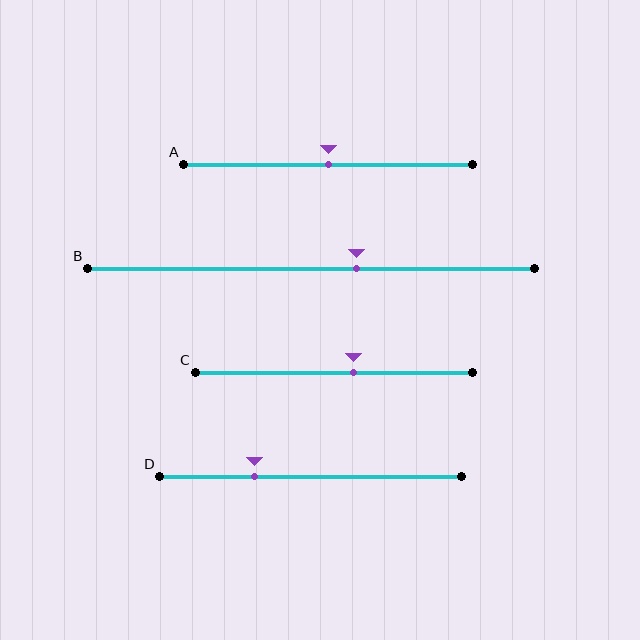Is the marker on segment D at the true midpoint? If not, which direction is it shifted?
No, the marker on segment D is shifted to the left by about 19% of the segment length.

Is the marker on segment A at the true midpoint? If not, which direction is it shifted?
Yes, the marker on segment A is at the true midpoint.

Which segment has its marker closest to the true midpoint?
Segment A has its marker closest to the true midpoint.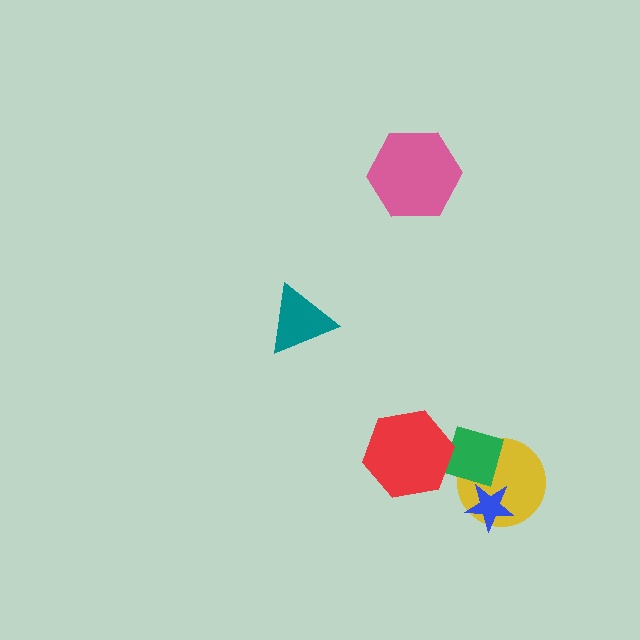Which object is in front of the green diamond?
The red hexagon is in front of the green diamond.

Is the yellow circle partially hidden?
Yes, it is partially covered by another shape.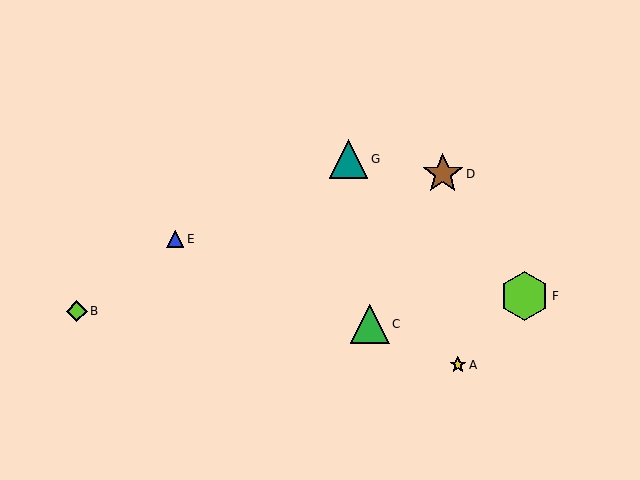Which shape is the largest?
The lime hexagon (labeled F) is the largest.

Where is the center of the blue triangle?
The center of the blue triangle is at (175, 239).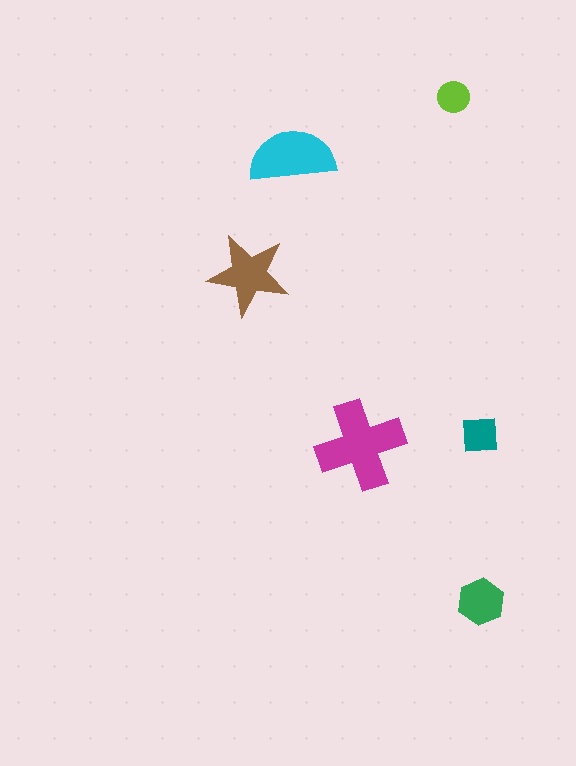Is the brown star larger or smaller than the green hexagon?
Larger.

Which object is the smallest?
The lime circle.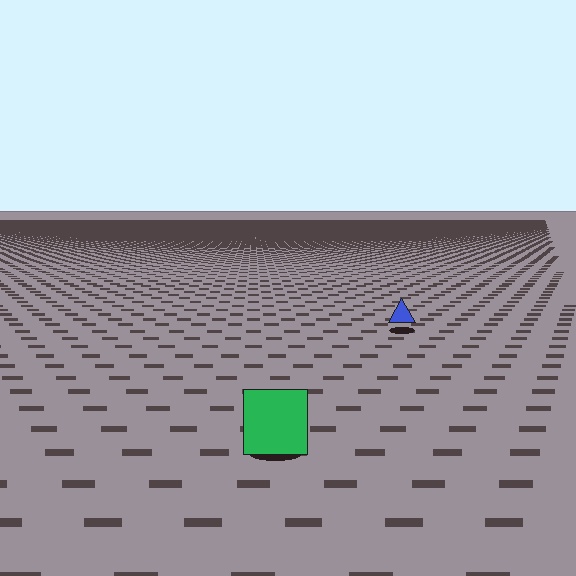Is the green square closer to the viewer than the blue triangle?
Yes. The green square is closer — you can tell from the texture gradient: the ground texture is coarser near it.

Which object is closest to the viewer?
The green square is closest. The texture marks near it are larger and more spread out.